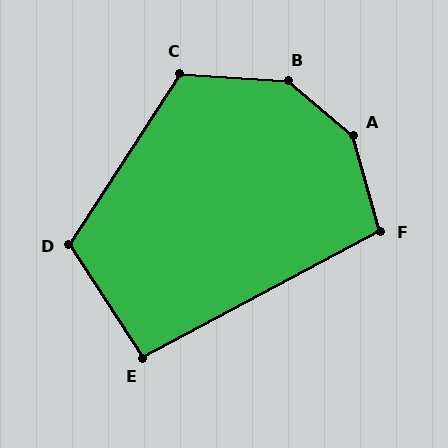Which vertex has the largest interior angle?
A, at approximately 146 degrees.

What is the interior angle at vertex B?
Approximately 144 degrees (obtuse).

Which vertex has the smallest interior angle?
E, at approximately 95 degrees.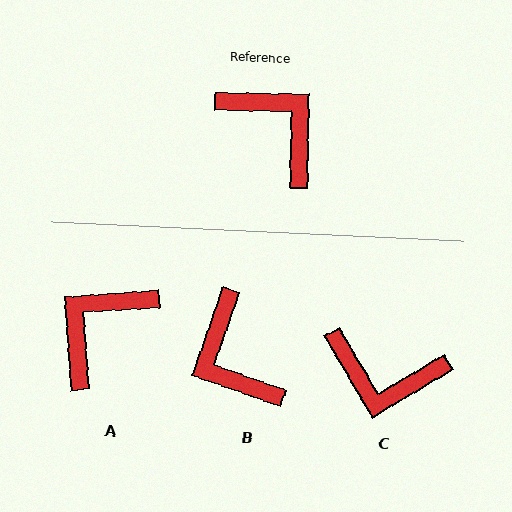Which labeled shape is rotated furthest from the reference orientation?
B, about 162 degrees away.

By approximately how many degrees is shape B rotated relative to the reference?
Approximately 162 degrees counter-clockwise.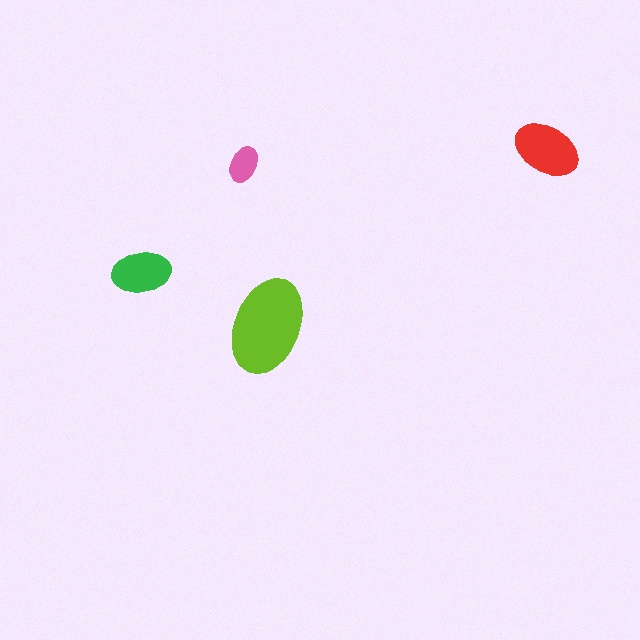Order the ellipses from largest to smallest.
the lime one, the red one, the green one, the pink one.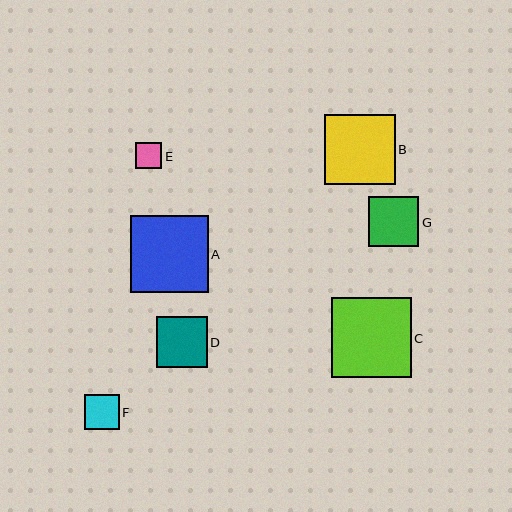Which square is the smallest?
Square E is the smallest with a size of approximately 26 pixels.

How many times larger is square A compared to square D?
Square A is approximately 1.5 times the size of square D.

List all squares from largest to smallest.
From largest to smallest: C, A, B, D, G, F, E.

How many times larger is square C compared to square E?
Square C is approximately 3.1 times the size of square E.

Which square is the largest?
Square C is the largest with a size of approximately 80 pixels.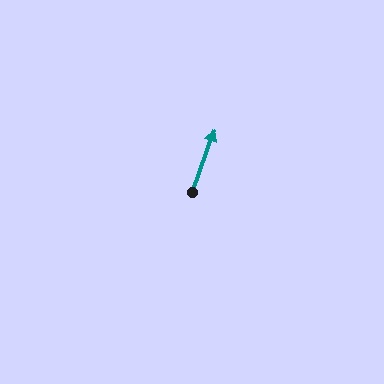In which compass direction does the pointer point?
North.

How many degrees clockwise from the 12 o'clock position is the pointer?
Approximately 20 degrees.